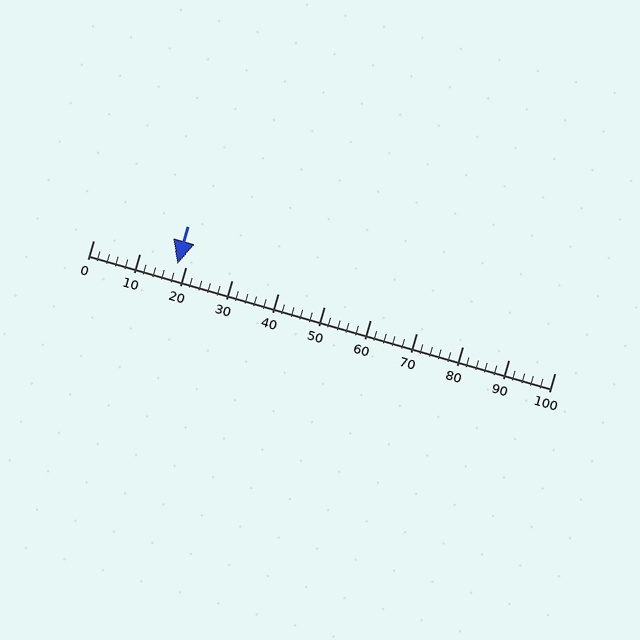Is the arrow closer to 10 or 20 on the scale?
The arrow is closer to 20.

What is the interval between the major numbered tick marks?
The major tick marks are spaced 10 units apart.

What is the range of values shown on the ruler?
The ruler shows values from 0 to 100.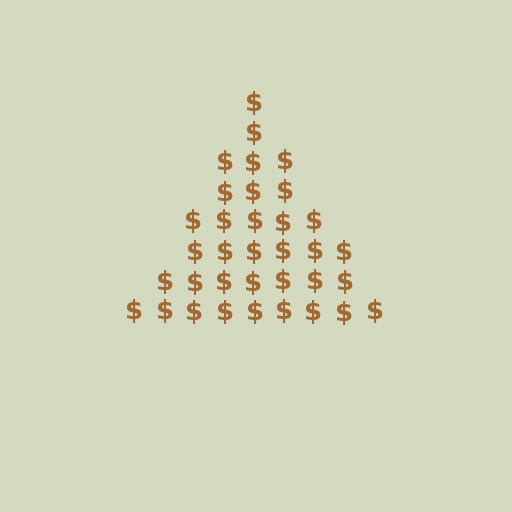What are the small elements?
The small elements are dollar signs.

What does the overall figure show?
The overall figure shows a triangle.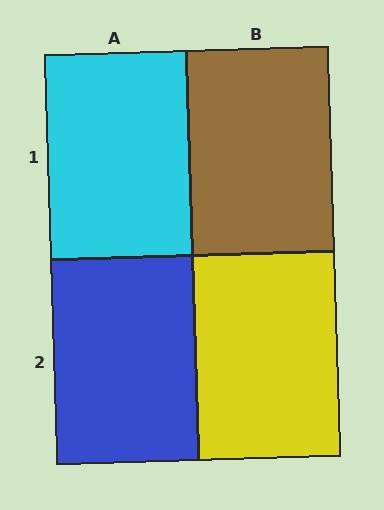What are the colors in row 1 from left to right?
Cyan, brown.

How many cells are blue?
1 cell is blue.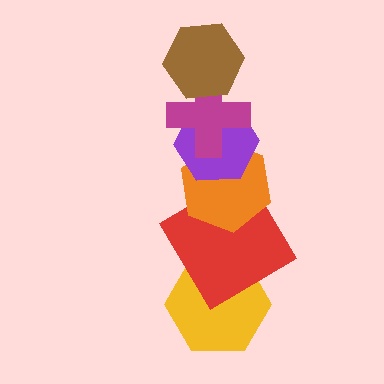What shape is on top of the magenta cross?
The brown hexagon is on top of the magenta cross.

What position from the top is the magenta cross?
The magenta cross is 2nd from the top.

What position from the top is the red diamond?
The red diamond is 5th from the top.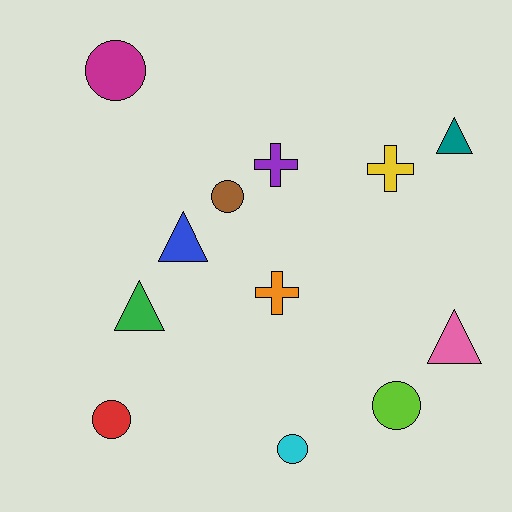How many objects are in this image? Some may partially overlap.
There are 12 objects.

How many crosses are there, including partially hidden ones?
There are 3 crosses.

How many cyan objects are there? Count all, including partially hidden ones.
There is 1 cyan object.